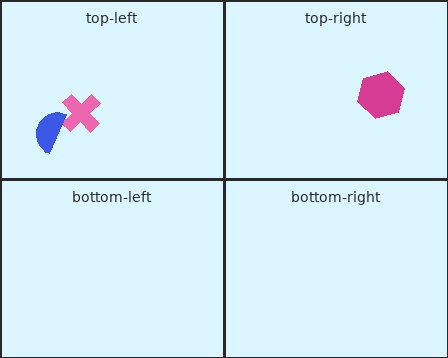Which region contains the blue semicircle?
The top-left region.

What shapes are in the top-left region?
The pink cross, the blue semicircle.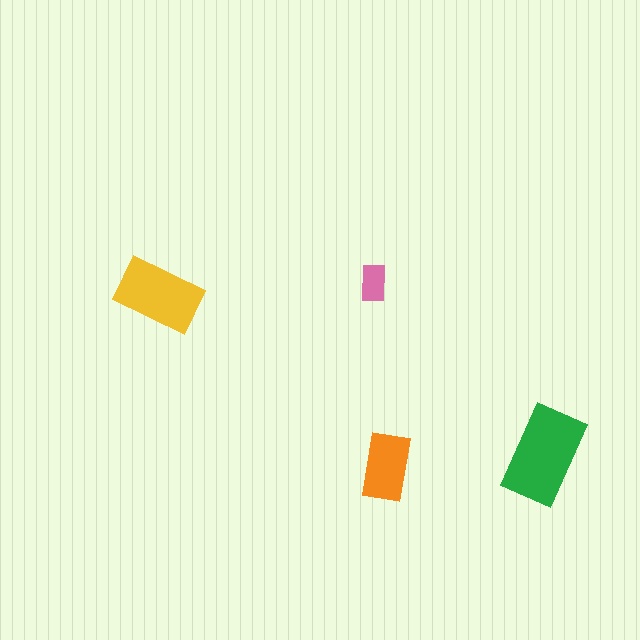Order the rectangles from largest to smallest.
the green one, the yellow one, the orange one, the pink one.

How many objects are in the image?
There are 4 objects in the image.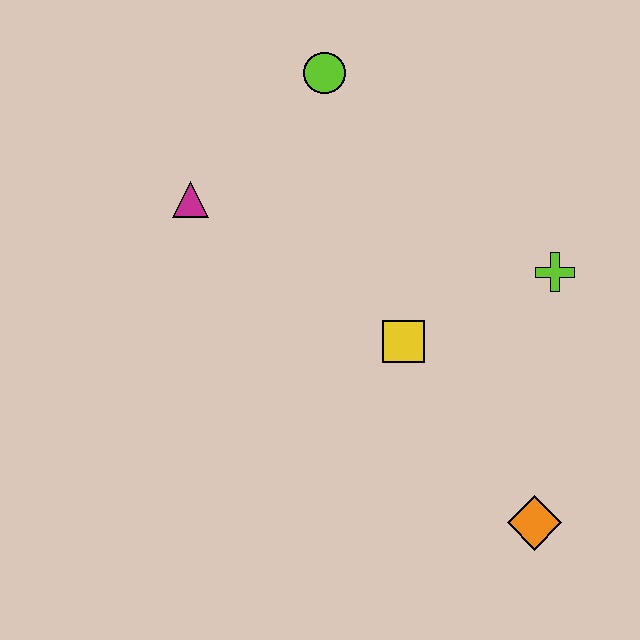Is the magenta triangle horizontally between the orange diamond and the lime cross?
No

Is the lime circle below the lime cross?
No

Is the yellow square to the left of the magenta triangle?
No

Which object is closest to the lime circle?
The magenta triangle is closest to the lime circle.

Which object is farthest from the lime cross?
The magenta triangle is farthest from the lime cross.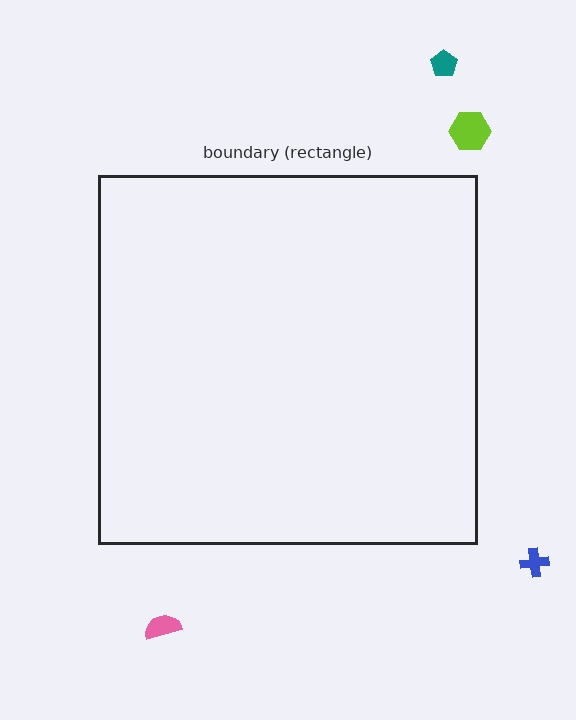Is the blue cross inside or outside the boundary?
Outside.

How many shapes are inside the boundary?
0 inside, 4 outside.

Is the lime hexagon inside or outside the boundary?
Outside.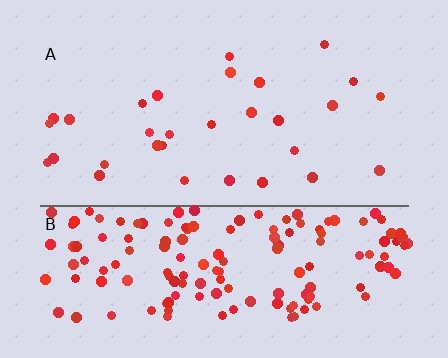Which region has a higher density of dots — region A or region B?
B (the bottom).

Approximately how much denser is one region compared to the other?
Approximately 5.5× — region B over region A.